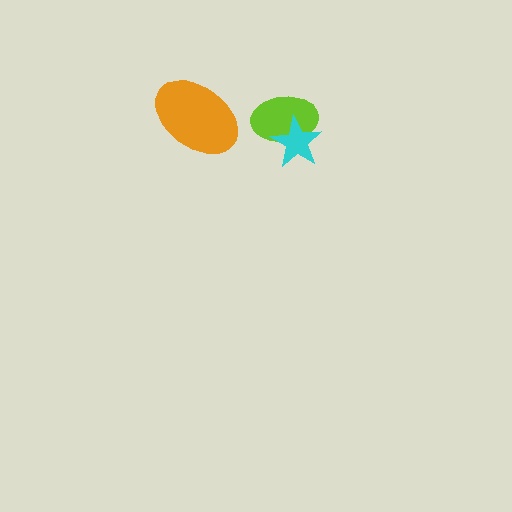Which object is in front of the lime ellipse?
The cyan star is in front of the lime ellipse.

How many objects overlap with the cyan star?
1 object overlaps with the cyan star.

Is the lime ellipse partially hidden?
Yes, it is partially covered by another shape.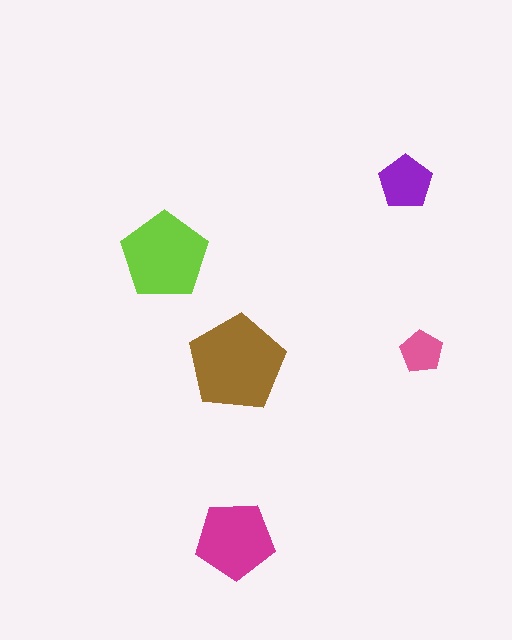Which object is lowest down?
The magenta pentagon is bottommost.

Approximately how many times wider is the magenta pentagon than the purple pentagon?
About 1.5 times wider.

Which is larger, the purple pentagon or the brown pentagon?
The brown one.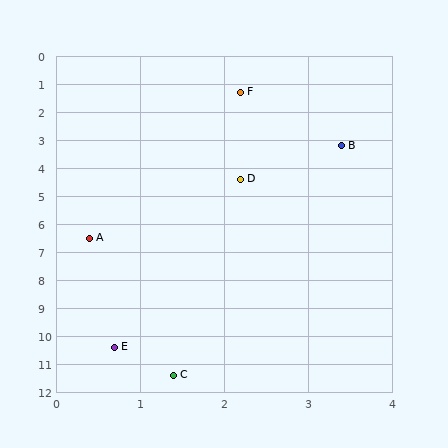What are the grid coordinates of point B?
Point B is at approximately (3.4, 3.2).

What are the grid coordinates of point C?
Point C is at approximately (1.4, 11.4).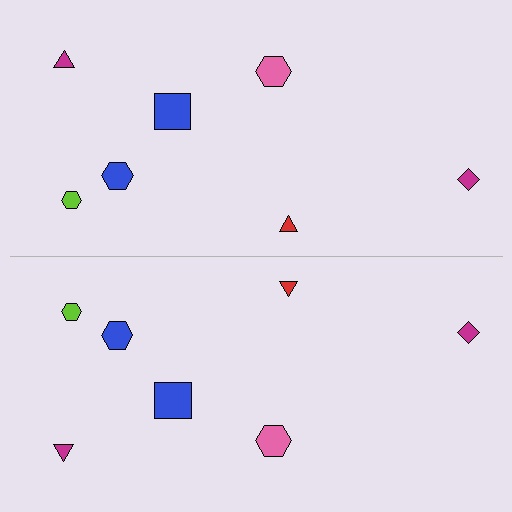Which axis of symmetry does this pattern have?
The pattern has a horizontal axis of symmetry running through the center of the image.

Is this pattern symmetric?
Yes, this pattern has bilateral (reflection) symmetry.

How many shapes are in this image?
There are 14 shapes in this image.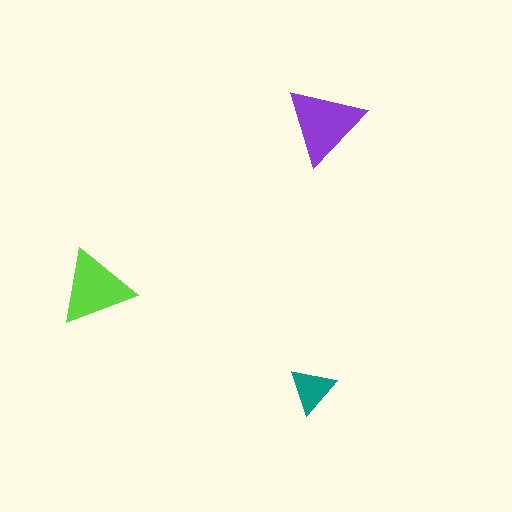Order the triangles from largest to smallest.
the purple one, the lime one, the teal one.